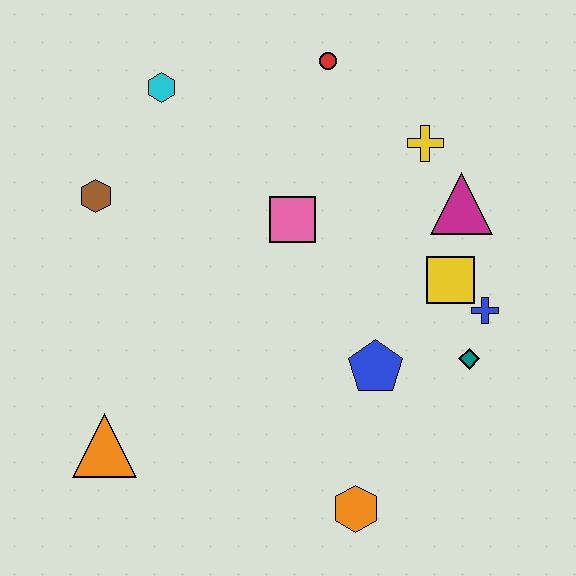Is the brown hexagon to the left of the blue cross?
Yes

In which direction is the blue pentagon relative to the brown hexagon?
The blue pentagon is to the right of the brown hexagon.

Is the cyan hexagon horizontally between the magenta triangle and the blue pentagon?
No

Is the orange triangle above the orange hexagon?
Yes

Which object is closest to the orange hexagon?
The blue pentagon is closest to the orange hexagon.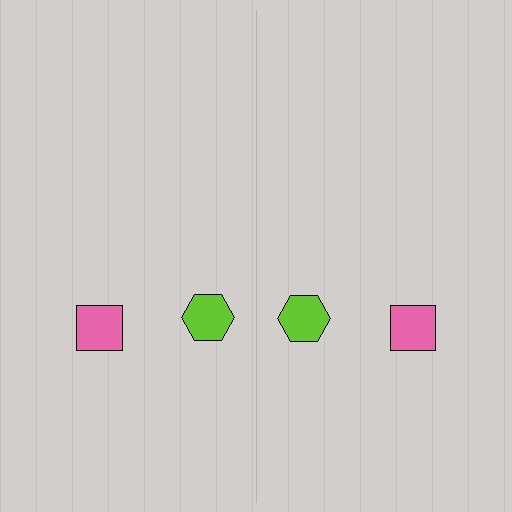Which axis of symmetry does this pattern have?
The pattern has a vertical axis of symmetry running through the center of the image.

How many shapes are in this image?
There are 4 shapes in this image.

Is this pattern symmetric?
Yes, this pattern has bilateral (reflection) symmetry.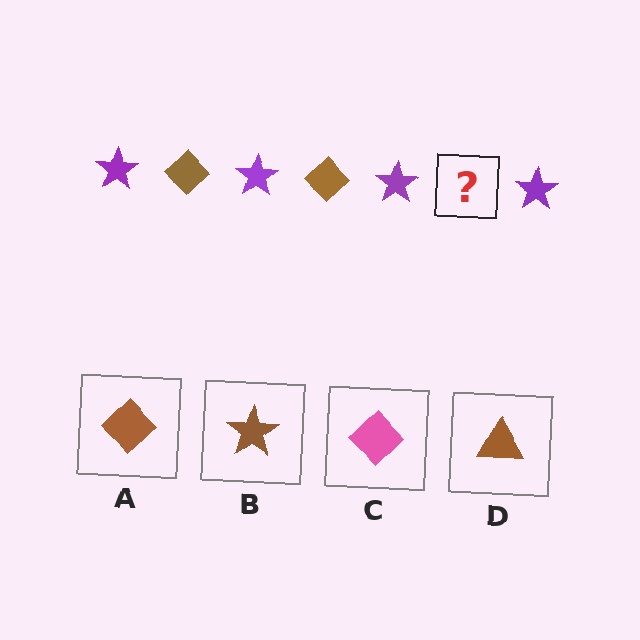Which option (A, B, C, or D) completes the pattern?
A.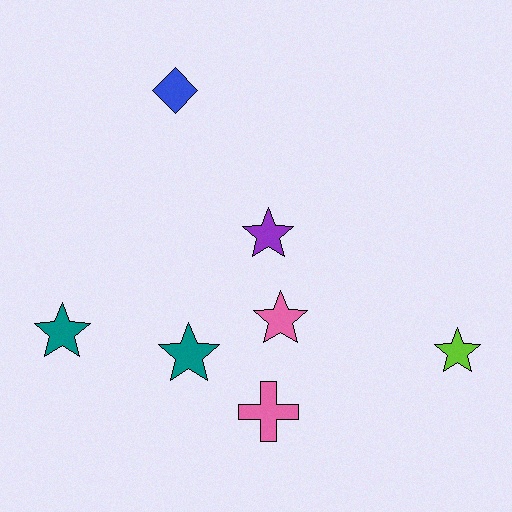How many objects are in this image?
There are 7 objects.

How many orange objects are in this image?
There are no orange objects.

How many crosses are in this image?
There is 1 cross.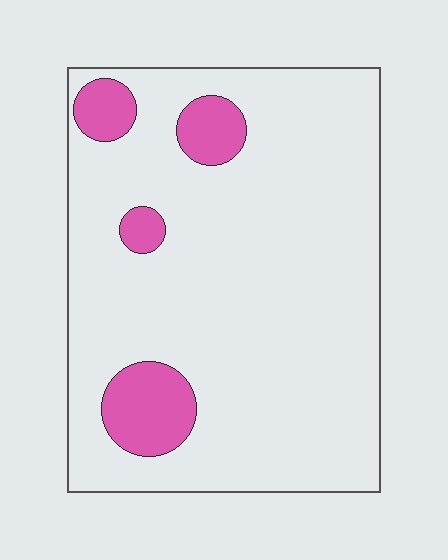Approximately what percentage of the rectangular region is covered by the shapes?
Approximately 10%.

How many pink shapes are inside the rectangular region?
4.